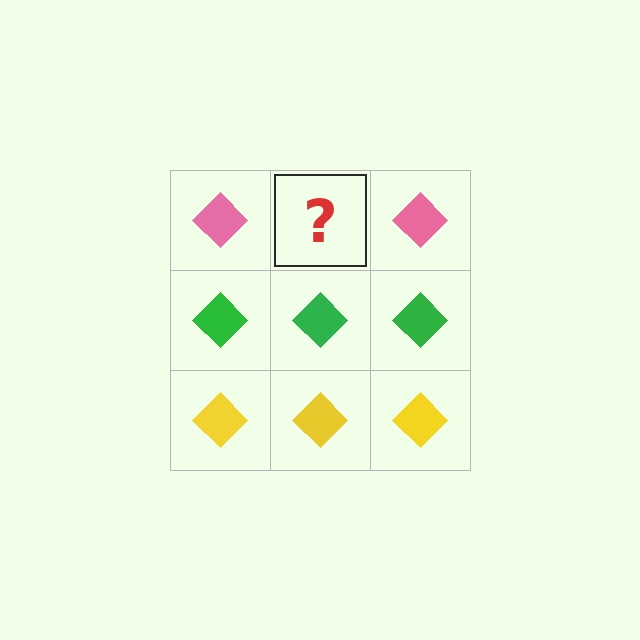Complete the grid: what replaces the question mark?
The question mark should be replaced with a pink diamond.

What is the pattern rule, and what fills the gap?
The rule is that each row has a consistent color. The gap should be filled with a pink diamond.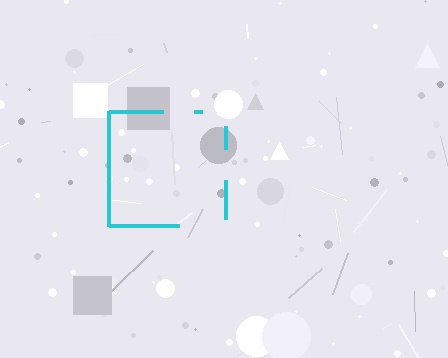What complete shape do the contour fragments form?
The contour fragments form a square.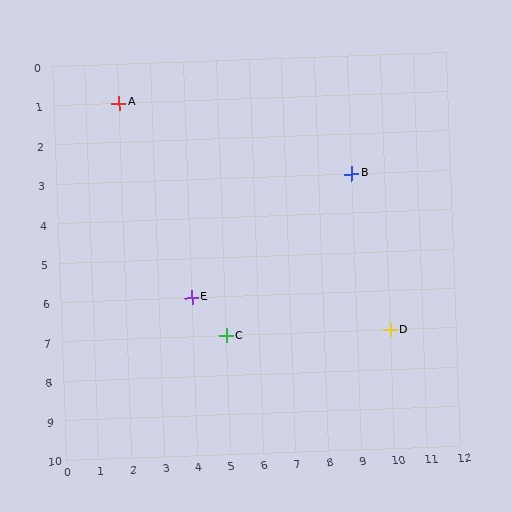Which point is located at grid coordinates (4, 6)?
Point E is at (4, 6).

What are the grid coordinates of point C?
Point C is at grid coordinates (5, 7).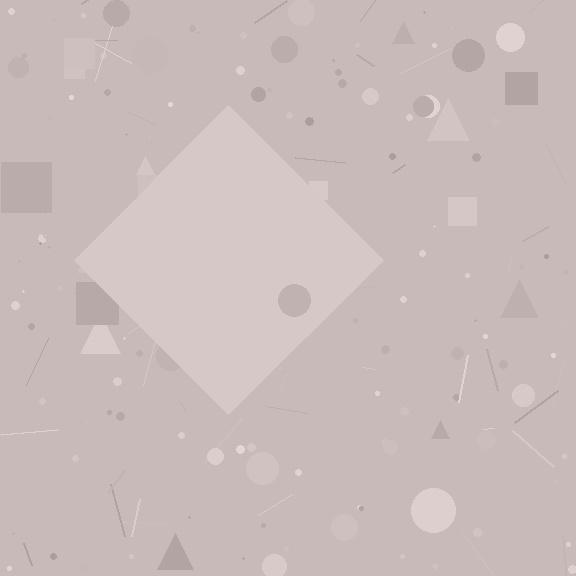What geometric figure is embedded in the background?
A diamond is embedded in the background.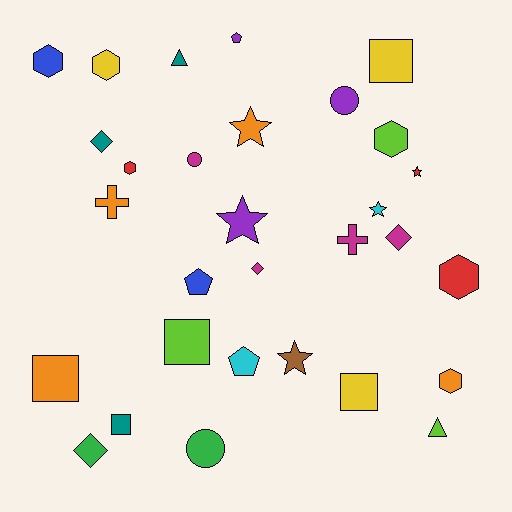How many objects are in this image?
There are 30 objects.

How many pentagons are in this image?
There are 3 pentagons.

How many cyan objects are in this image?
There are 2 cyan objects.